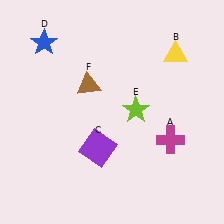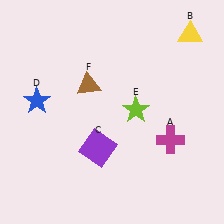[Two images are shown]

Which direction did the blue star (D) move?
The blue star (D) moved down.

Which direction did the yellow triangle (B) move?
The yellow triangle (B) moved up.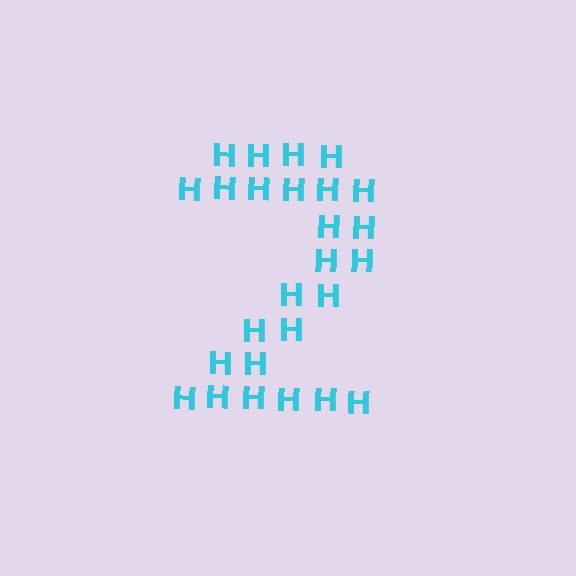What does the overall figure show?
The overall figure shows the digit 2.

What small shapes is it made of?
It is made of small letter H's.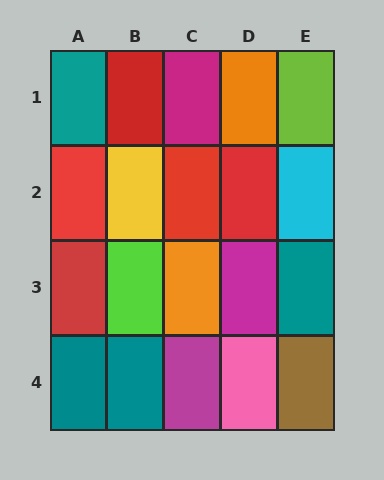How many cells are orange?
2 cells are orange.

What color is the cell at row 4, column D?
Pink.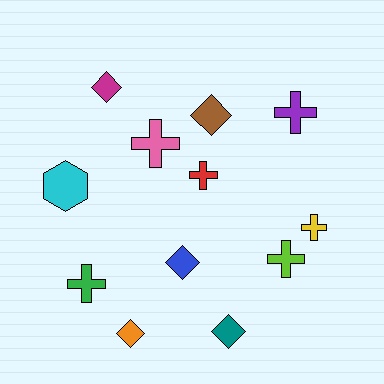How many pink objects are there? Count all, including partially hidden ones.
There is 1 pink object.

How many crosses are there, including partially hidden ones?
There are 6 crosses.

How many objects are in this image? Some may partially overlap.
There are 12 objects.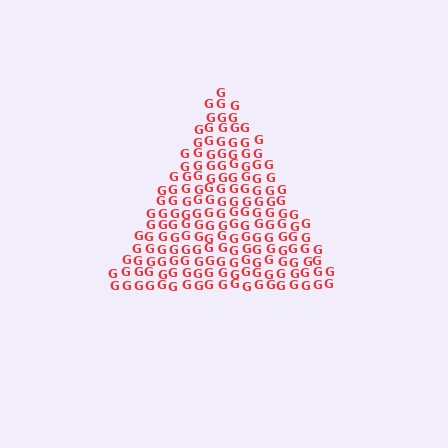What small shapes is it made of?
It is made of small letter G's.